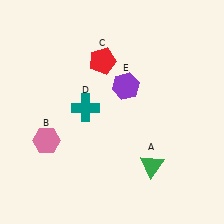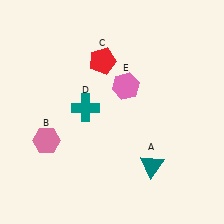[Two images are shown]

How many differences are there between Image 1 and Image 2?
There are 2 differences between the two images.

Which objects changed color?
A changed from green to teal. E changed from purple to pink.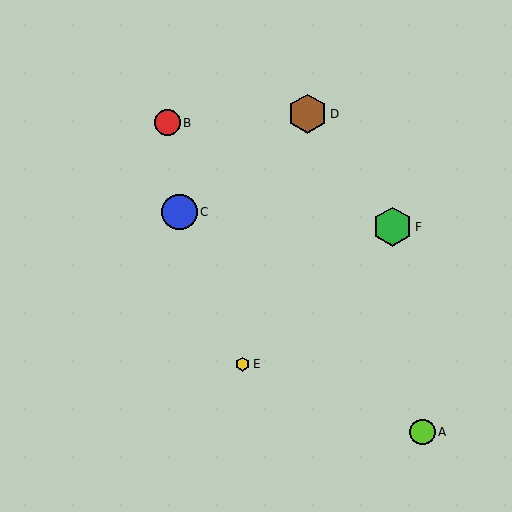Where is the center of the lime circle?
The center of the lime circle is at (422, 432).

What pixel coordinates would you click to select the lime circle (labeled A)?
Click at (422, 432) to select the lime circle A.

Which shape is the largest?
The green hexagon (labeled F) is the largest.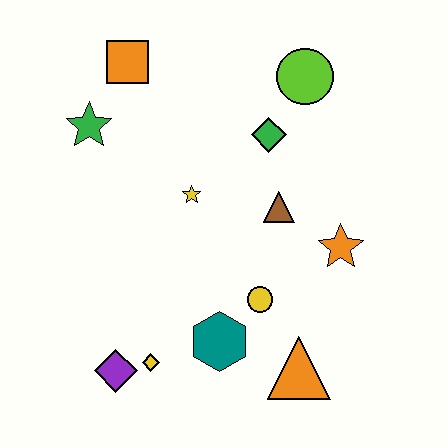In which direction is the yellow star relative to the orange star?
The yellow star is to the left of the orange star.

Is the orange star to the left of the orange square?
No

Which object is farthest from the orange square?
The orange triangle is farthest from the orange square.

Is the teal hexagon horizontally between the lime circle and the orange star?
No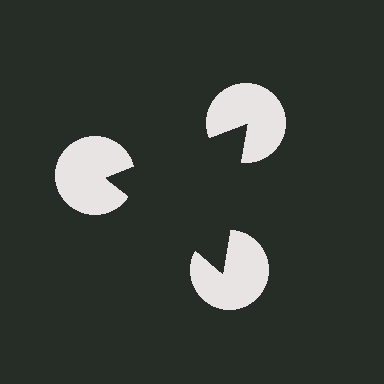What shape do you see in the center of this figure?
An illusory triangle — its edges are inferred from the aligned wedge cuts in the pac-man discs, not physically drawn.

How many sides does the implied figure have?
3 sides.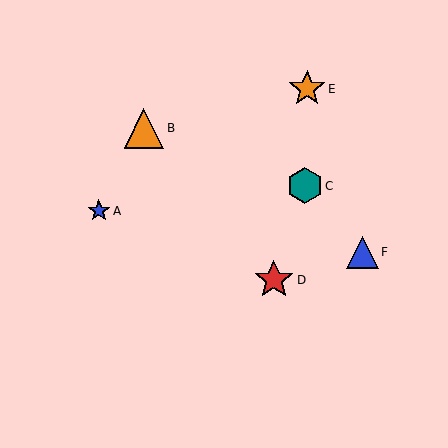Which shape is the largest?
The red star (labeled D) is the largest.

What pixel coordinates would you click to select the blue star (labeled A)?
Click at (99, 211) to select the blue star A.